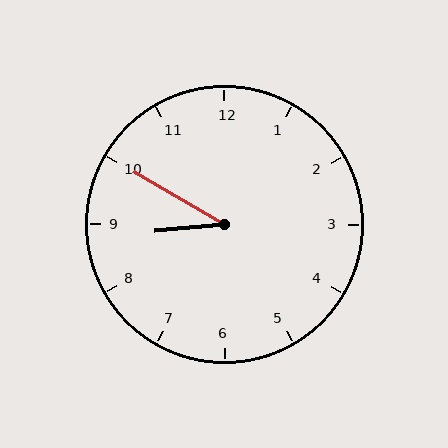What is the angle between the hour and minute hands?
Approximately 35 degrees.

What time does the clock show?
8:50.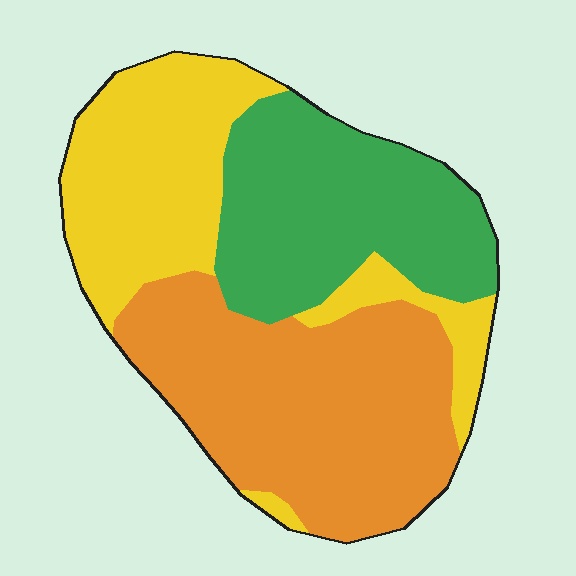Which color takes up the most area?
Orange, at roughly 40%.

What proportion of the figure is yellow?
Yellow takes up about one third (1/3) of the figure.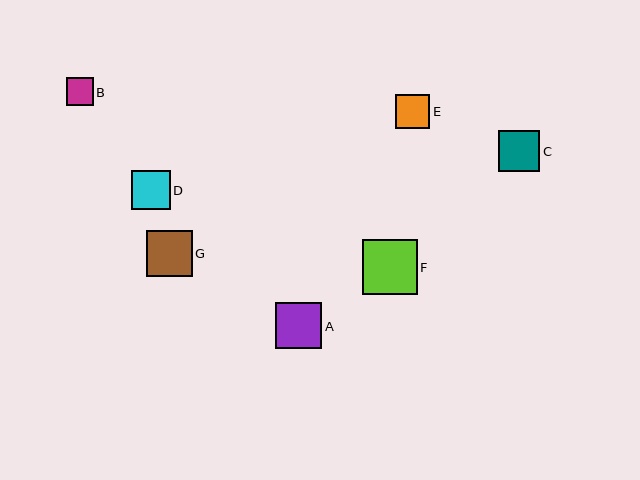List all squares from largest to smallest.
From largest to smallest: F, A, G, C, D, E, B.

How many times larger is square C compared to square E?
Square C is approximately 1.2 times the size of square E.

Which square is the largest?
Square F is the largest with a size of approximately 55 pixels.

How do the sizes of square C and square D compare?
Square C and square D are approximately the same size.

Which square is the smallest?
Square B is the smallest with a size of approximately 27 pixels.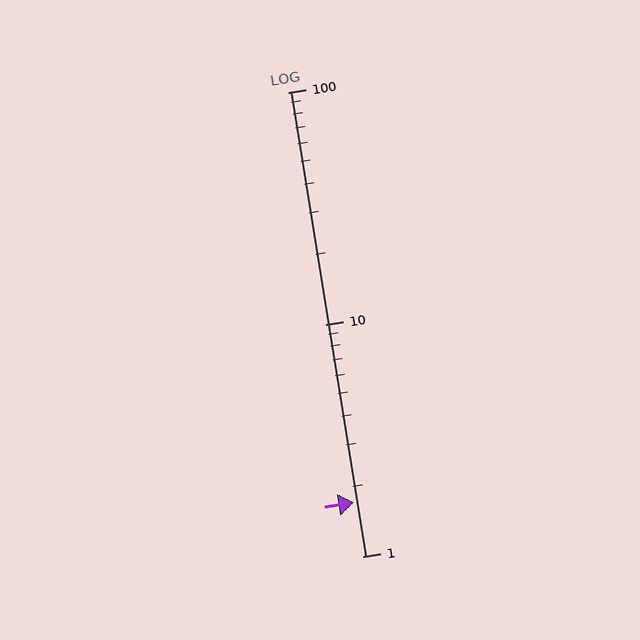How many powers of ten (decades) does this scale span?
The scale spans 2 decades, from 1 to 100.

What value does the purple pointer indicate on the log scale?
The pointer indicates approximately 1.7.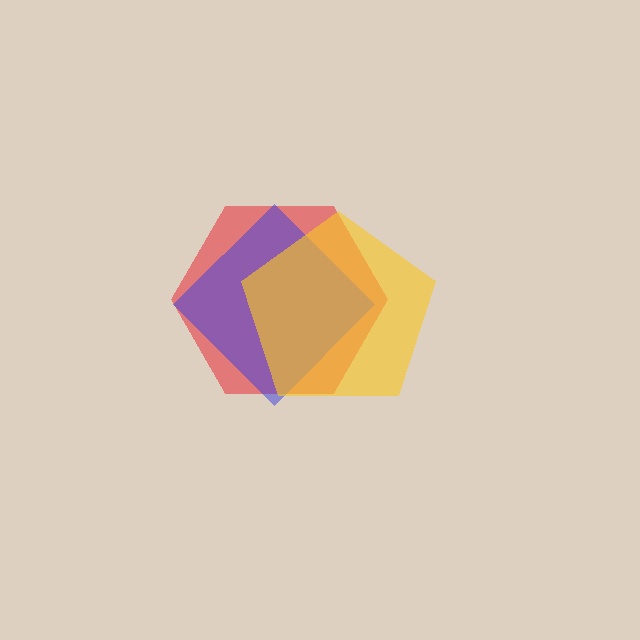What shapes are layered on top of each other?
The layered shapes are: a red hexagon, a blue diamond, a yellow pentagon.